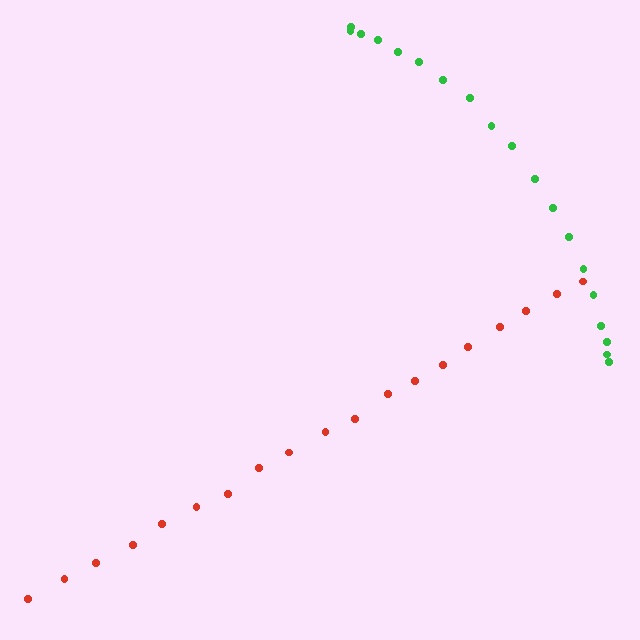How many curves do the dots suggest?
There are 2 distinct paths.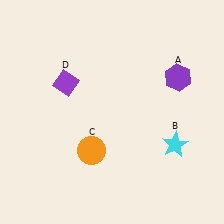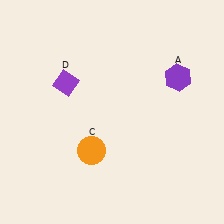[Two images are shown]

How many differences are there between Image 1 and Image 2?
There is 1 difference between the two images.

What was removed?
The cyan star (B) was removed in Image 2.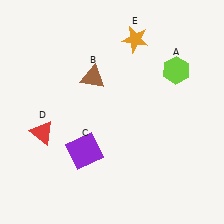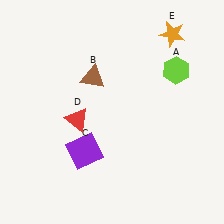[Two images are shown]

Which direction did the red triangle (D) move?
The red triangle (D) moved right.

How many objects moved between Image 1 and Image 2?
2 objects moved between the two images.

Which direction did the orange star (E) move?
The orange star (E) moved right.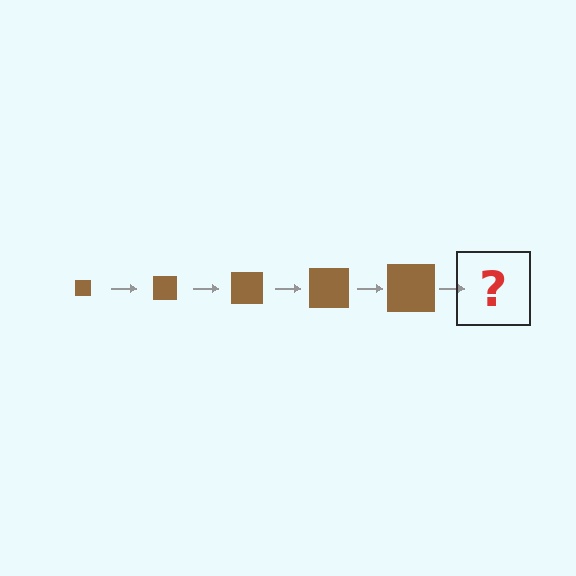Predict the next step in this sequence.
The next step is a brown square, larger than the previous one.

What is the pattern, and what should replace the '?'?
The pattern is that the square gets progressively larger each step. The '?' should be a brown square, larger than the previous one.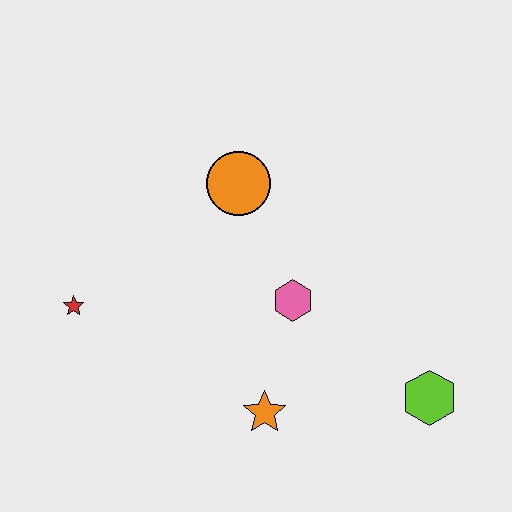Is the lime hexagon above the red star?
No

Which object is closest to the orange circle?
The pink hexagon is closest to the orange circle.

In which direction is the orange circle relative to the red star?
The orange circle is to the right of the red star.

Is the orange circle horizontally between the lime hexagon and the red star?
Yes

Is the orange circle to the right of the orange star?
No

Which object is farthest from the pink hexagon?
The red star is farthest from the pink hexagon.